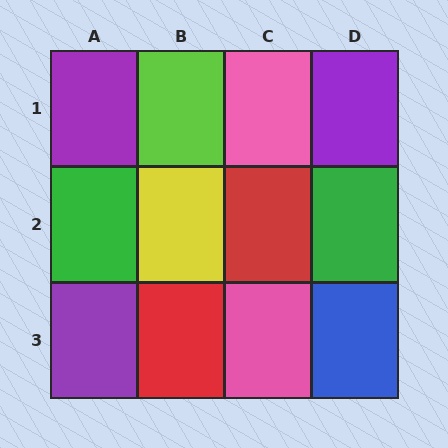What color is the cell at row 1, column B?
Lime.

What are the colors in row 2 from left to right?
Green, yellow, red, green.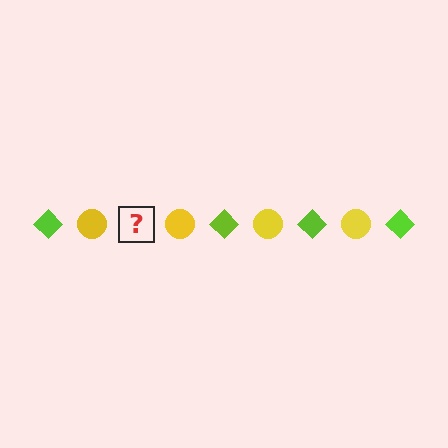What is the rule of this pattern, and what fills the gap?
The rule is that the pattern alternates between lime diamond and yellow circle. The gap should be filled with a lime diamond.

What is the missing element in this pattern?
The missing element is a lime diamond.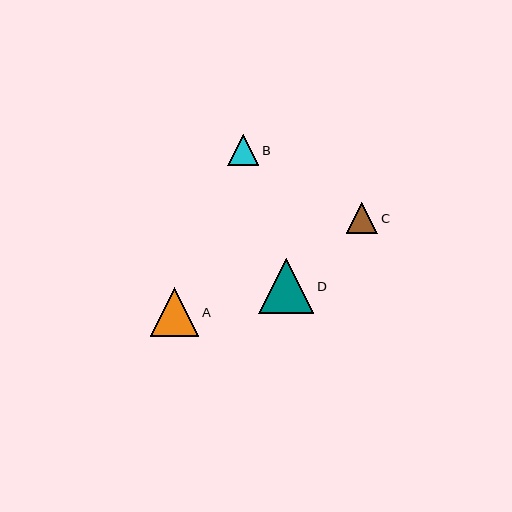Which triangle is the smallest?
Triangle B is the smallest with a size of approximately 31 pixels.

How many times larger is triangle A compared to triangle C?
Triangle A is approximately 1.5 times the size of triangle C.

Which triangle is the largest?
Triangle D is the largest with a size of approximately 55 pixels.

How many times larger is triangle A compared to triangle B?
Triangle A is approximately 1.6 times the size of triangle B.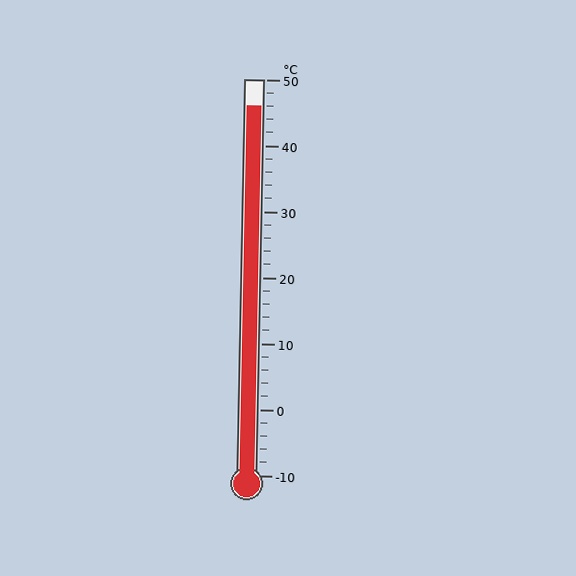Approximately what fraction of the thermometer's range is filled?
The thermometer is filled to approximately 95% of its range.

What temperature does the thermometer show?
The thermometer shows approximately 46°C.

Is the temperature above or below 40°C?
The temperature is above 40°C.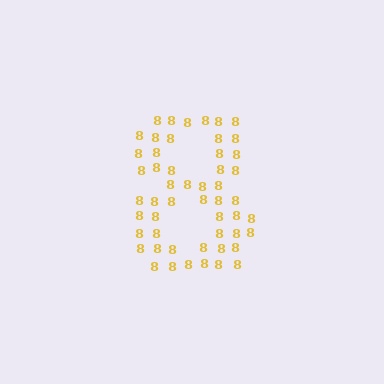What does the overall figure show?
The overall figure shows the digit 8.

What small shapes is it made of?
It is made of small digit 8's.